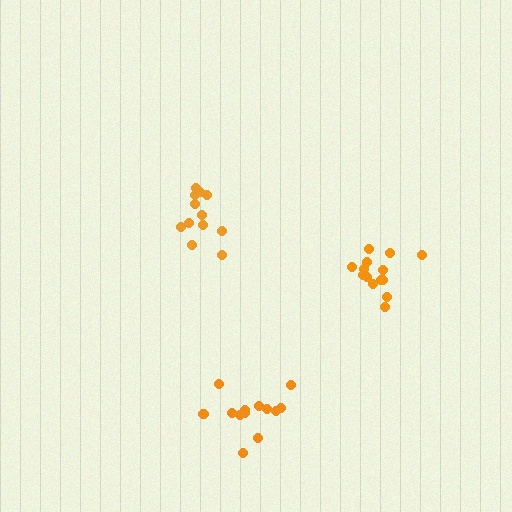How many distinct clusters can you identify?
There are 3 distinct clusters.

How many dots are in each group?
Group 1: 13 dots, Group 2: 14 dots, Group 3: 12 dots (39 total).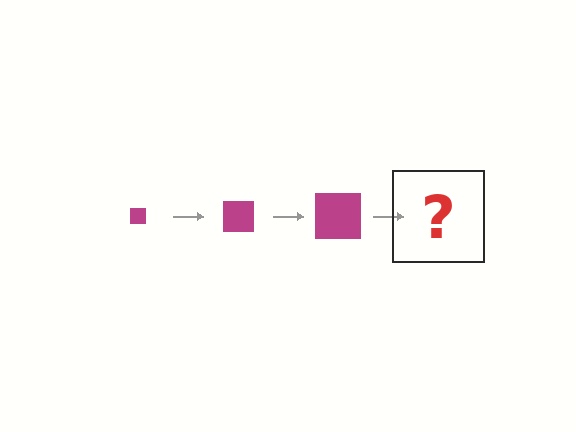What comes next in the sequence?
The next element should be a magenta square, larger than the previous one.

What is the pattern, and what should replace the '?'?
The pattern is that the square gets progressively larger each step. The '?' should be a magenta square, larger than the previous one.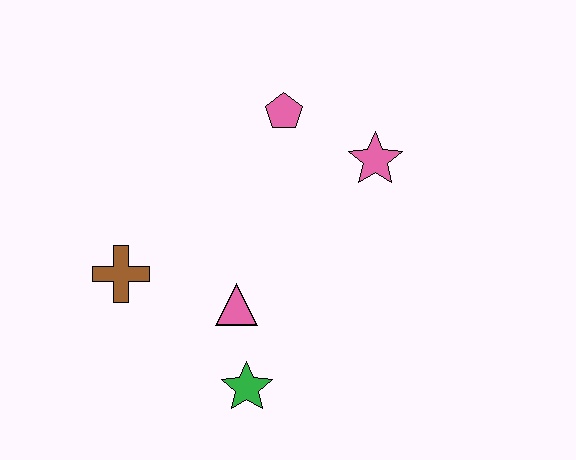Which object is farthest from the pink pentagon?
The green star is farthest from the pink pentagon.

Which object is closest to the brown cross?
The pink triangle is closest to the brown cross.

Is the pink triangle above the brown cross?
No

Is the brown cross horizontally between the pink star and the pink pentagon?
No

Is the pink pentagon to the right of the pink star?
No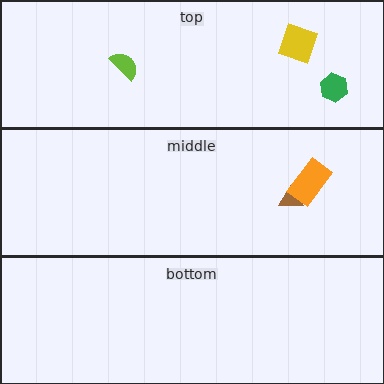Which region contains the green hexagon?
The top region.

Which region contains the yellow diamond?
The top region.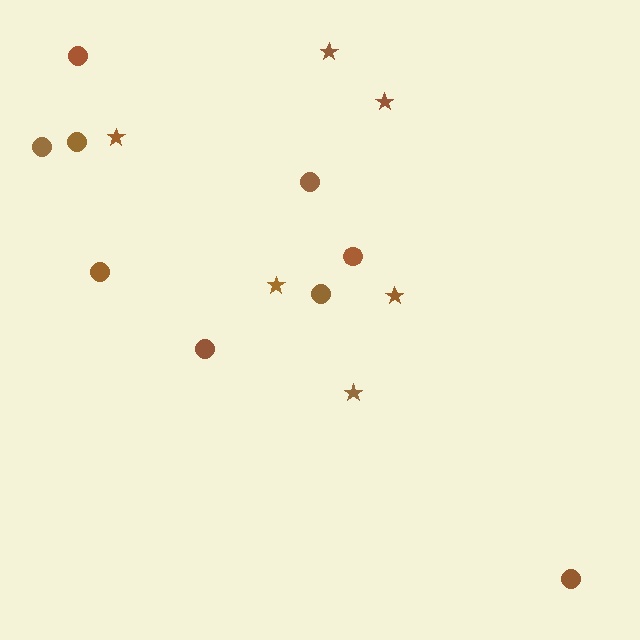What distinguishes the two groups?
There are 2 groups: one group of circles (9) and one group of stars (6).